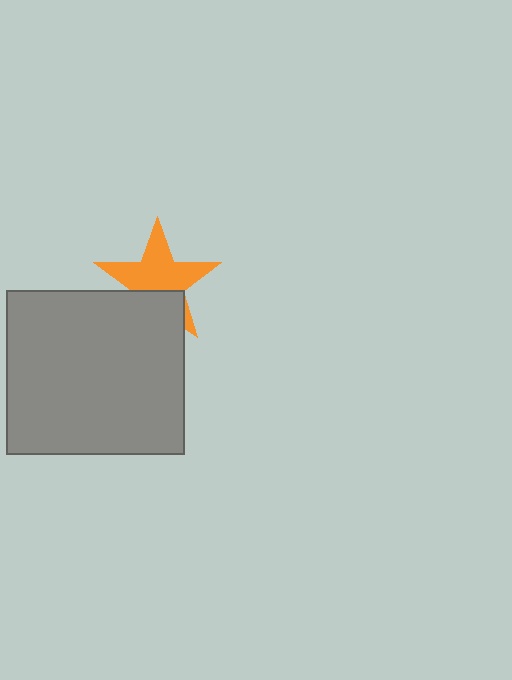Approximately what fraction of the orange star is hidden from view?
Roughly 34% of the orange star is hidden behind the gray rectangle.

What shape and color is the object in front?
The object in front is a gray rectangle.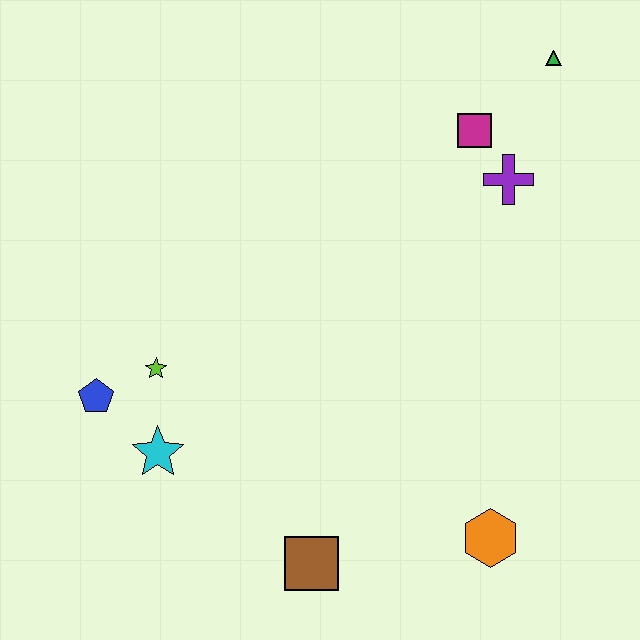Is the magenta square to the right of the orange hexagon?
No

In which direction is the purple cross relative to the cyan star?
The purple cross is to the right of the cyan star.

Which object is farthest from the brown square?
The green triangle is farthest from the brown square.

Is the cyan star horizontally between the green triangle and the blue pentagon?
Yes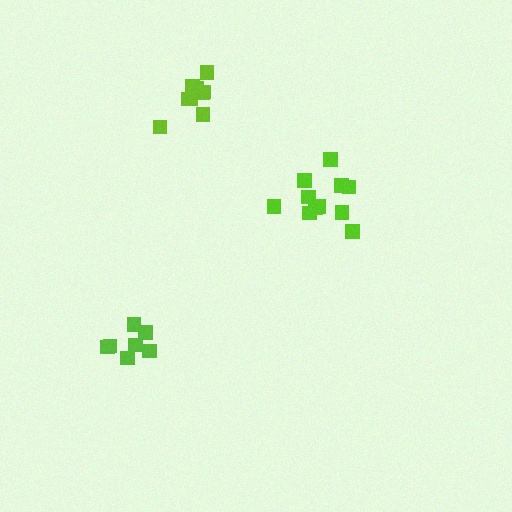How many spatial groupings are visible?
There are 3 spatial groupings.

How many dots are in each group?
Group 1: 9 dots, Group 2: 11 dots, Group 3: 7 dots (27 total).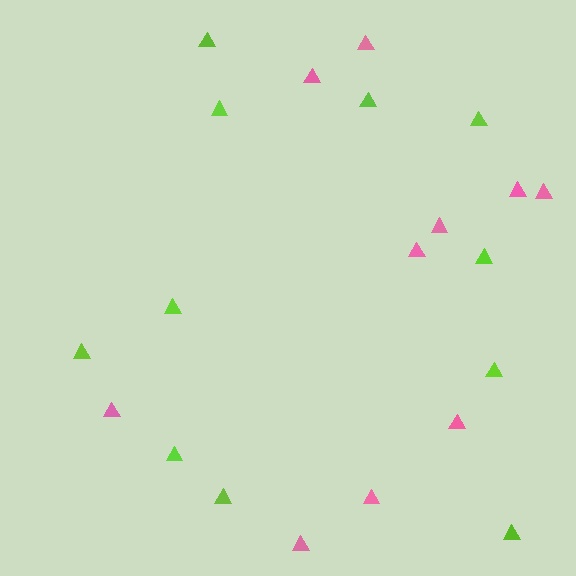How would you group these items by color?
There are 2 groups: one group of lime triangles (11) and one group of pink triangles (10).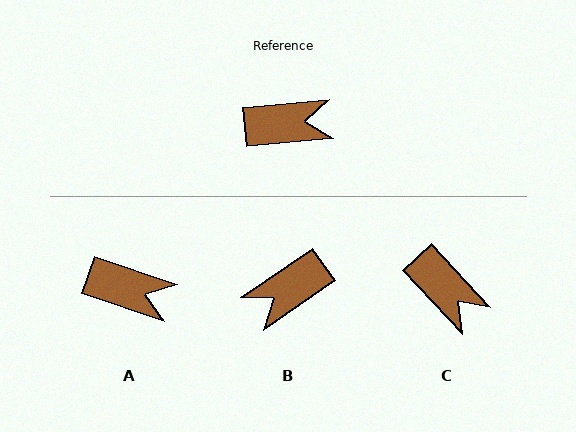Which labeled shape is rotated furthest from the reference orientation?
B, about 151 degrees away.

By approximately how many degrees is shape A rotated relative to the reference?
Approximately 24 degrees clockwise.